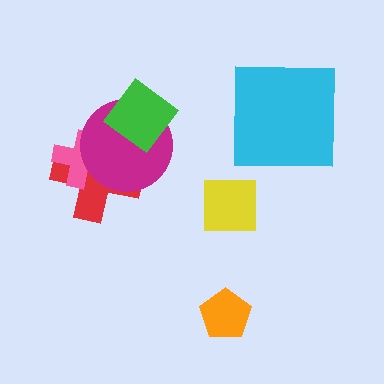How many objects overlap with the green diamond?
2 objects overlap with the green diamond.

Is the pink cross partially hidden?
Yes, it is partially covered by another shape.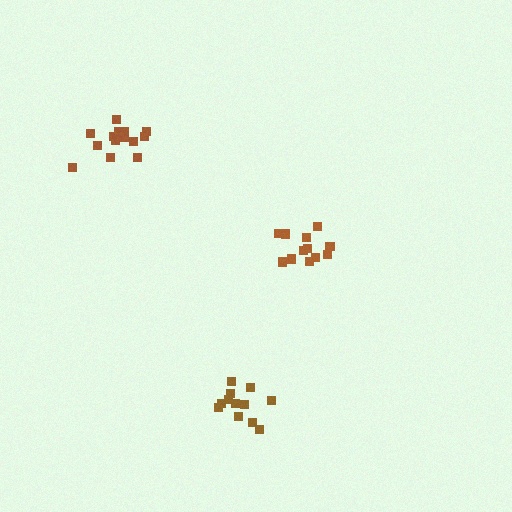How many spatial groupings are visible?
There are 3 spatial groupings.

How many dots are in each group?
Group 1: 12 dots, Group 2: 12 dots, Group 3: 15 dots (39 total).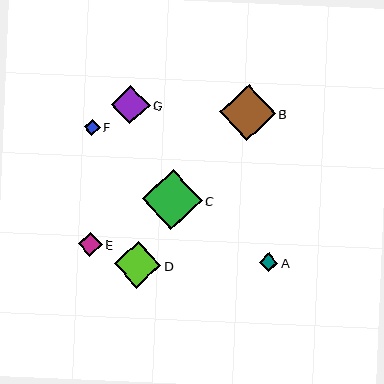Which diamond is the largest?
Diamond C is the largest with a size of approximately 60 pixels.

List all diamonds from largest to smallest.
From largest to smallest: C, B, D, G, E, A, F.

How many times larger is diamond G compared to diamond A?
Diamond G is approximately 2.1 times the size of diamond A.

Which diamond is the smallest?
Diamond F is the smallest with a size of approximately 16 pixels.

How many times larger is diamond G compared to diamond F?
Diamond G is approximately 2.4 times the size of diamond F.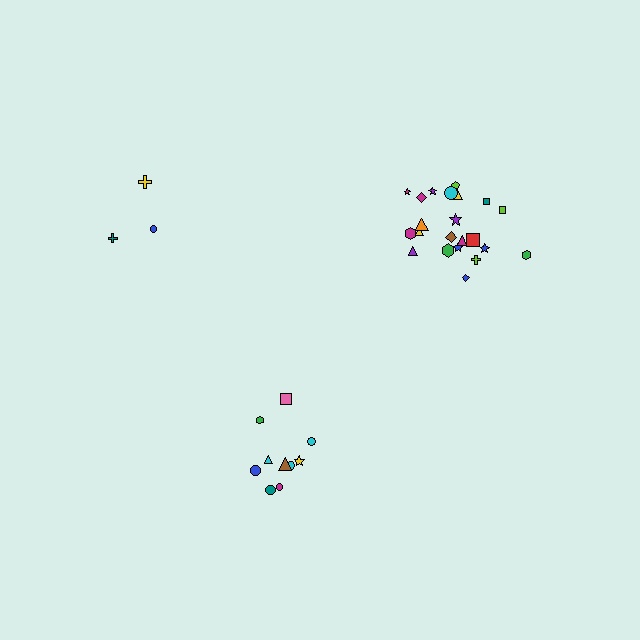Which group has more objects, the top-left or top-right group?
The top-right group.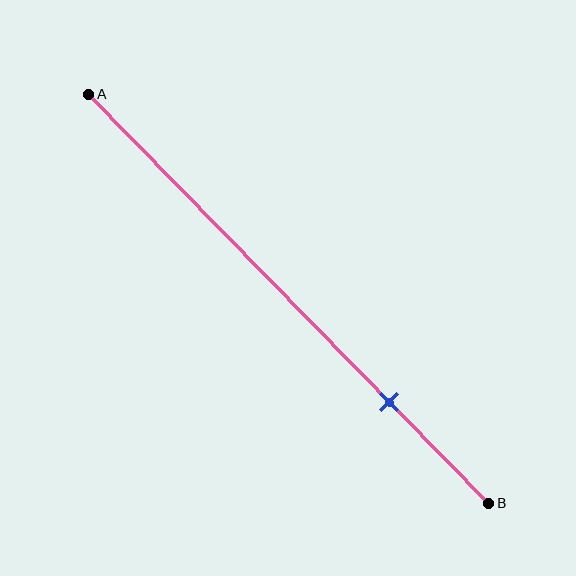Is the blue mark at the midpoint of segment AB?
No, the mark is at about 75% from A, not at the 50% midpoint.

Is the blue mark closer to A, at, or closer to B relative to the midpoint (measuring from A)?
The blue mark is closer to point B than the midpoint of segment AB.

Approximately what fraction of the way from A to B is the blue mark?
The blue mark is approximately 75% of the way from A to B.